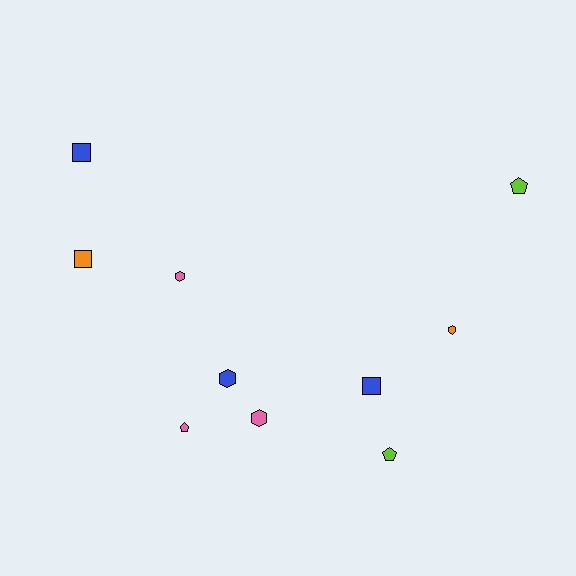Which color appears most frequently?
Pink, with 3 objects.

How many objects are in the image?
There are 10 objects.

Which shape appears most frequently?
Hexagon, with 4 objects.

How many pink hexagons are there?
There are 2 pink hexagons.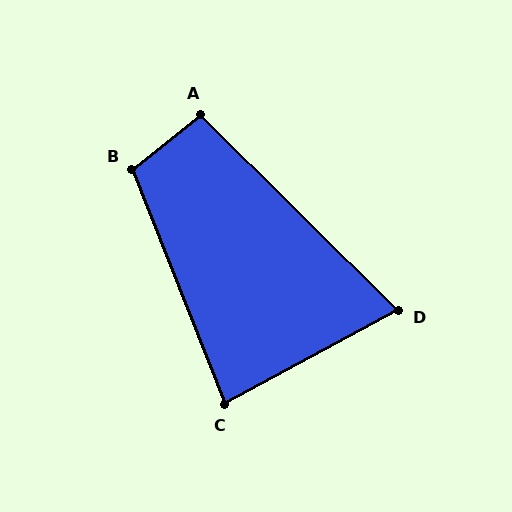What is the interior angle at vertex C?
Approximately 83 degrees (acute).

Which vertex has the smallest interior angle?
D, at approximately 73 degrees.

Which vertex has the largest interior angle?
B, at approximately 107 degrees.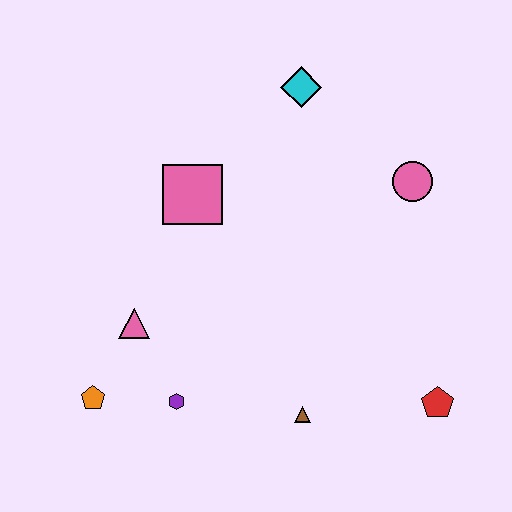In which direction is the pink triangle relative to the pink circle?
The pink triangle is to the left of the pink circle.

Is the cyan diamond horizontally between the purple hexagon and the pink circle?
Yes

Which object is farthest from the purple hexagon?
The cyan diamond is farthest from the purple hexagon.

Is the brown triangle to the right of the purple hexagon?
Yes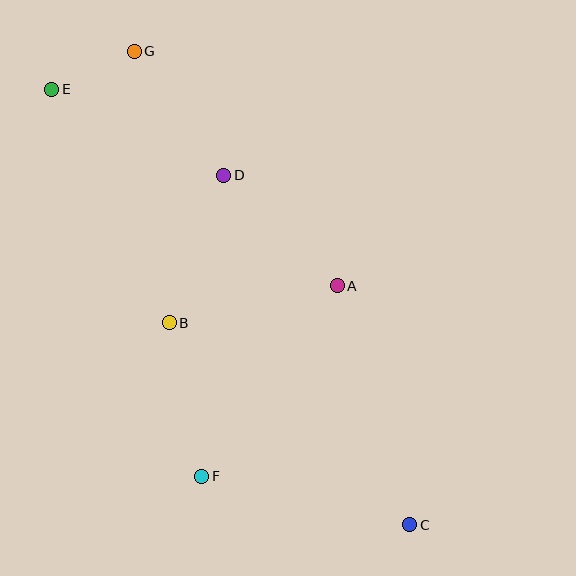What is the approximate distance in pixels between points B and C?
The distance between B and C is approximately 314 pixels.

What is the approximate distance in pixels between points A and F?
The distance between A and F is approximately 234 pixels.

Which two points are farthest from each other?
Points C and E are farthest from each other.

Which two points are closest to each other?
Points E and G are closest to each other.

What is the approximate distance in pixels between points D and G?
The distance between D and G is approximately 153 pixels.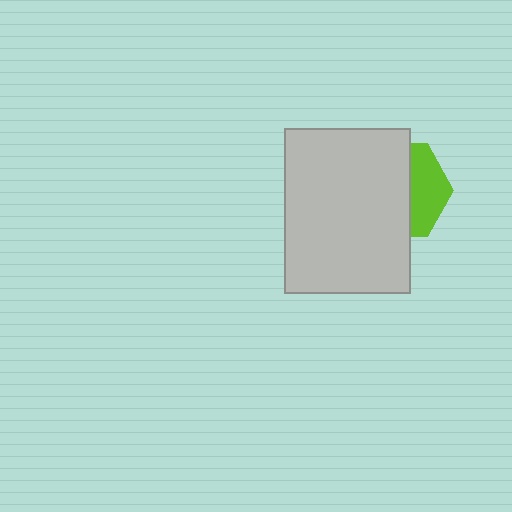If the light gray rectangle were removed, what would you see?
You would see the complete lime hexagon.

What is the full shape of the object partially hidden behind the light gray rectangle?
The partially hidden object is a lime hexagon.